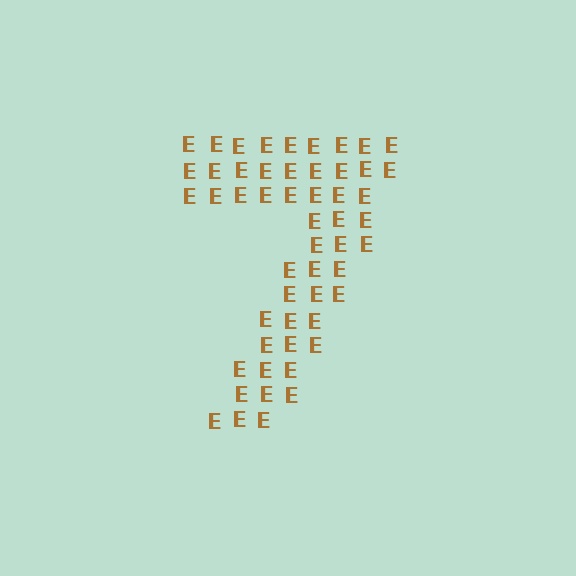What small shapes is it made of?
It is made of small letter E's.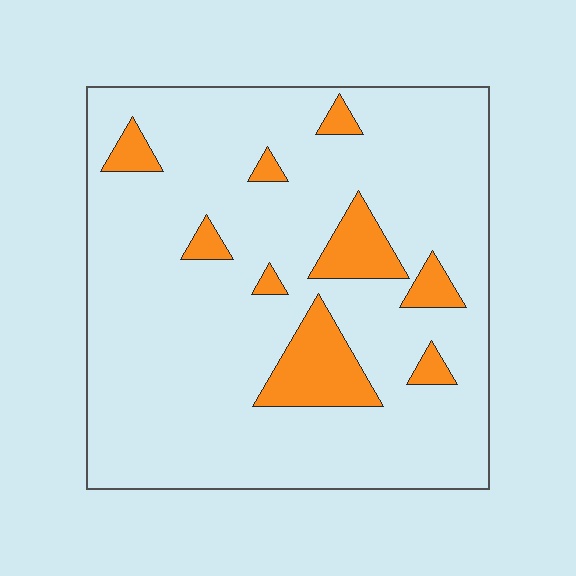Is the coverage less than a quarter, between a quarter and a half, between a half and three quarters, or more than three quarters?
Less than a quarter.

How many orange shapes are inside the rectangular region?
9.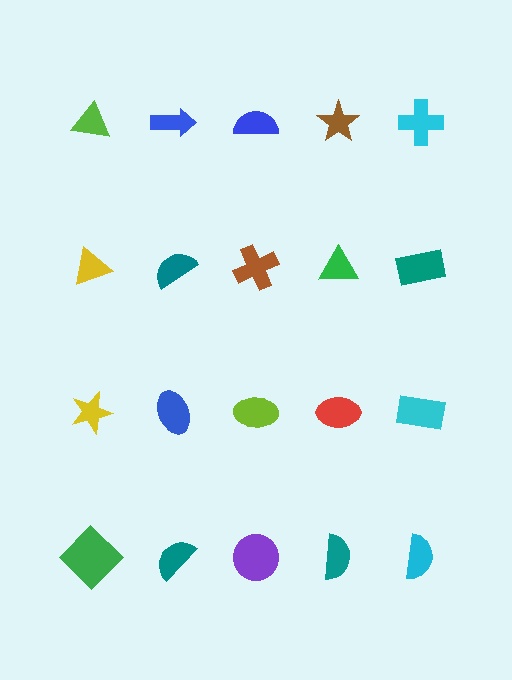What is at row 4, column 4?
A teal semicircle.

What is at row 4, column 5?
A cyan semicircle.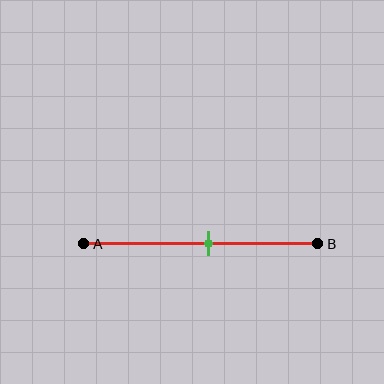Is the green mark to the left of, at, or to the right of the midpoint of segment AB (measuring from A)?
The green mark is to the right of the midpoint of segment AB.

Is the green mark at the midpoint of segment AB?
No, the mark is at about 55% from A, not at the 50% midpoint.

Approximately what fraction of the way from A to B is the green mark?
The green mark is approximately 55% of the way from A to B.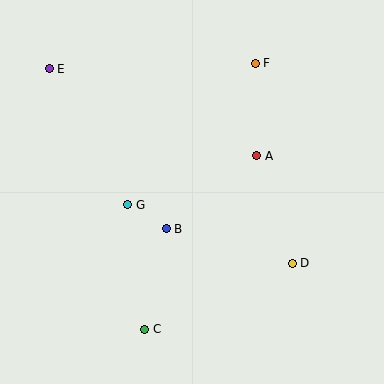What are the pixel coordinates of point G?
Point G is at (128, 205).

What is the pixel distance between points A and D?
The distance between A and D is 113 pixels.